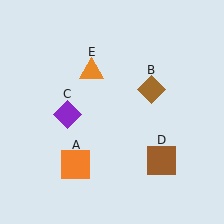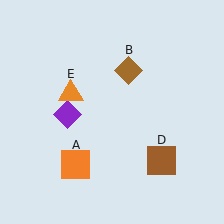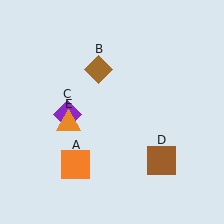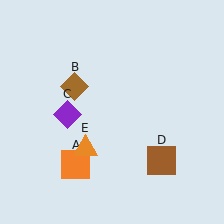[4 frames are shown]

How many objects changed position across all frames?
2 objects changed position: brown diamond (object B), orange triangle (object E).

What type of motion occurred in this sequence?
The brown diamond (object B), orange triangle (object E) rotated counterclockwise around the center of the scene.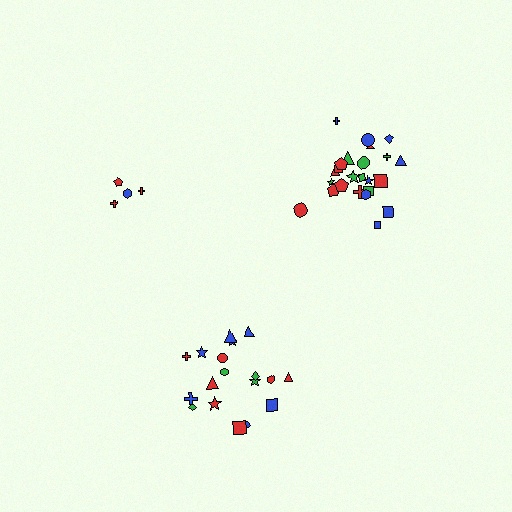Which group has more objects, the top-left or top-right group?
The top-right group.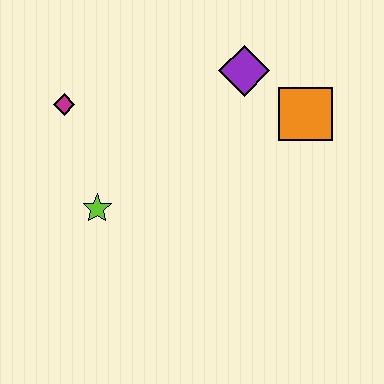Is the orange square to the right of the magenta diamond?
Yes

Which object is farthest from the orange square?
The magenta diamond is farthest from the orange square.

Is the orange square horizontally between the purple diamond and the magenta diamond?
No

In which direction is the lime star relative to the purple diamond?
The lime star is to the left of the purple diamond.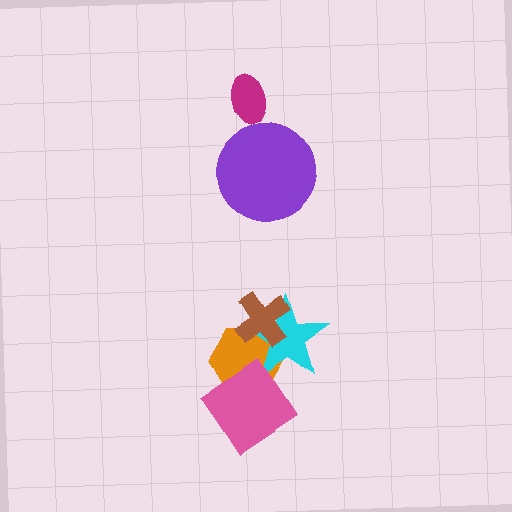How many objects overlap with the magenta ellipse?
0 objects overlap with the magenta ellipse.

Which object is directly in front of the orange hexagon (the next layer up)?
The cyan star is directly in front of the orange hexagon.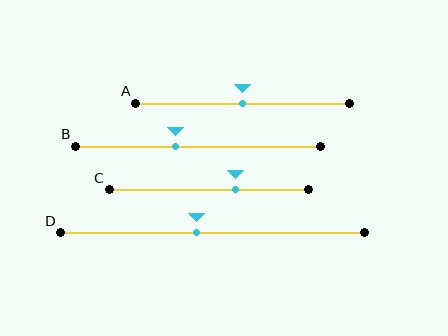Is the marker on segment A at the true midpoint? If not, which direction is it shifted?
Yes, the marker on segment A is at the true midpoint.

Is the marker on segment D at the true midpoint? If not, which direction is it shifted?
No, the marker on segment D is shifted to the left by about 5% of the segment length.